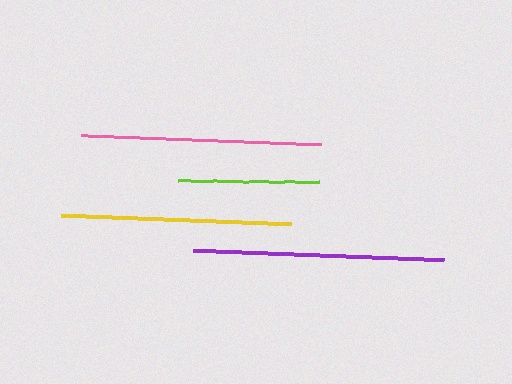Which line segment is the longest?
The purple line is the longest at approximately 251 pixels.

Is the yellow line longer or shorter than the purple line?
The purple line is longer than the yellow line.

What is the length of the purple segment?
The purple segment is approximately 251 pixels long.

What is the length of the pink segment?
The pink segment is approximately 240 pixels long.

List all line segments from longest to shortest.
From longest to shortest: purple, pink, yellow, lime.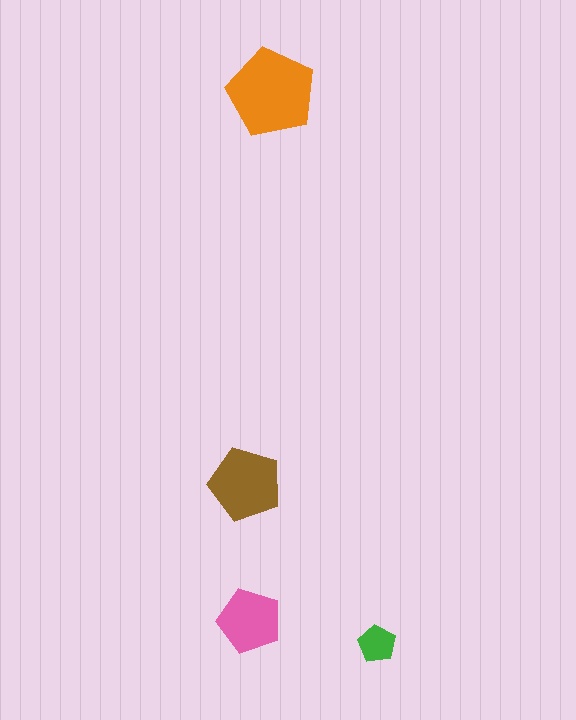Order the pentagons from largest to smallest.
the orange one, the brown one, the pink one, the green one.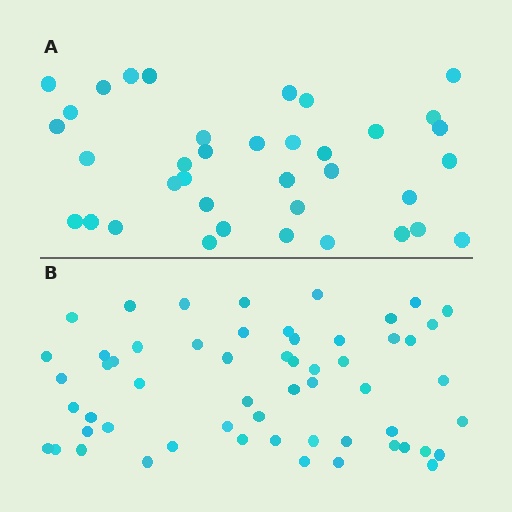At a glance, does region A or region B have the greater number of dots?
Region B (the bottom region) has more dots.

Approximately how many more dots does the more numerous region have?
Region B has approximately 20 more dots than region A.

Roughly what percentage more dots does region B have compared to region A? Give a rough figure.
About 55% more.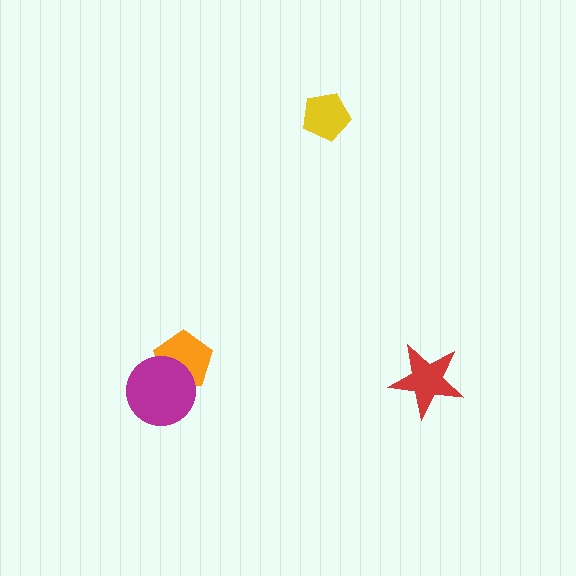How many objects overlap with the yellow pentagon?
0 objects overlap with the yellow pentagon.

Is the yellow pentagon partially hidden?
No, no other shape covers it.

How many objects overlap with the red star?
0 objects overlap with the red star.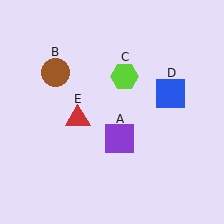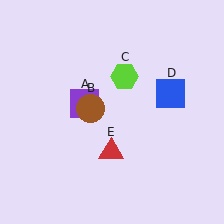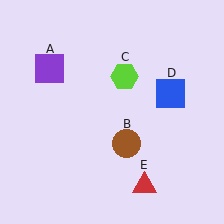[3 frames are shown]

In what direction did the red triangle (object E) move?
The red triangle (object E) moved down and to the right.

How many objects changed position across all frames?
3 objects changed position: purple square (object A), brown circle (object B), red triangle (object E).